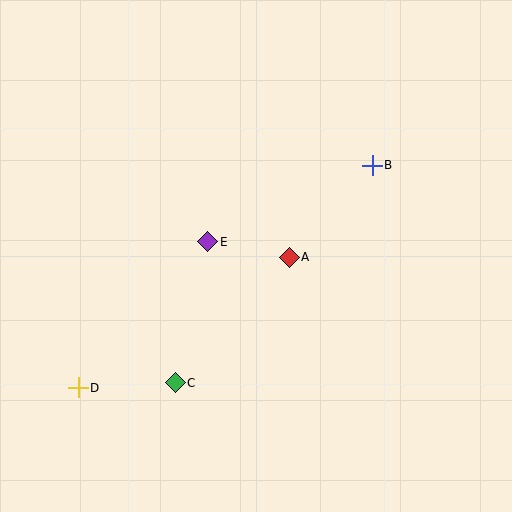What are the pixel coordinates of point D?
Point D is at (78, 388).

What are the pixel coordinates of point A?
Point A is at (289, 257).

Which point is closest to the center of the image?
Point A at (289, 257) is closest to the center.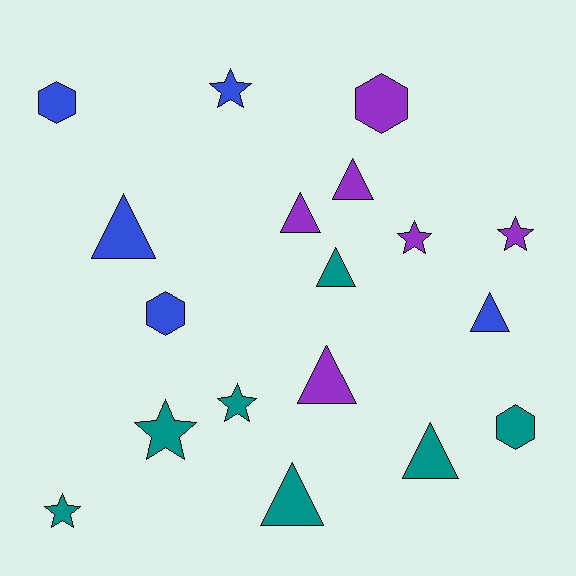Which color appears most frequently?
Teal, with 7 objects.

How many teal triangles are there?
There are 3 teal triangles.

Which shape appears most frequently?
Triangle, with 8 objects.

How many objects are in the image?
There are 18 objects.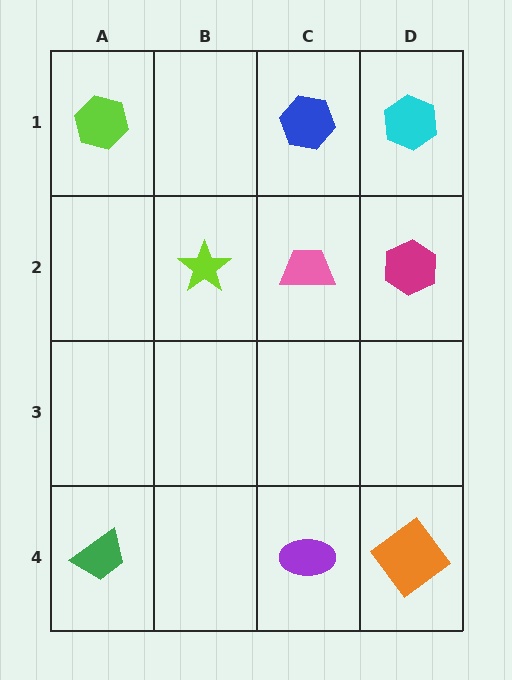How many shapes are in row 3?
0 shapes.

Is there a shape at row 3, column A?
No, that cell is empty.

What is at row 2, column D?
A magenta hexagon.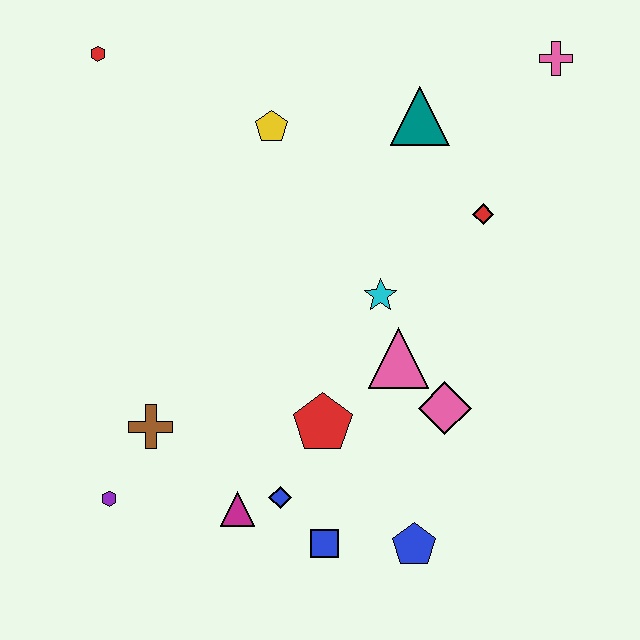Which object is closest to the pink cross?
The teal triangle is closest to the pink cross.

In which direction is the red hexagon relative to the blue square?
The red hexagon is above the blue square.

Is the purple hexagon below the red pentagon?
Yes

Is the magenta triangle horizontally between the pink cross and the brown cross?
Yes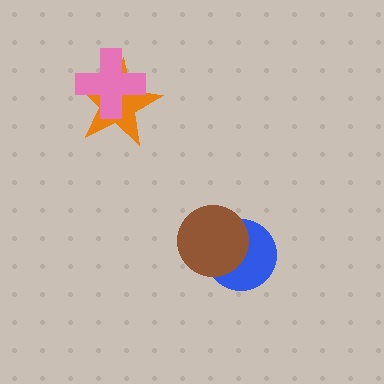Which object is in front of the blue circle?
The brown circle is in front of the blue circle.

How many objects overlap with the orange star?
1 object overlaps with the orange star.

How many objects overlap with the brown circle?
1 object overlaps with the brown circle.